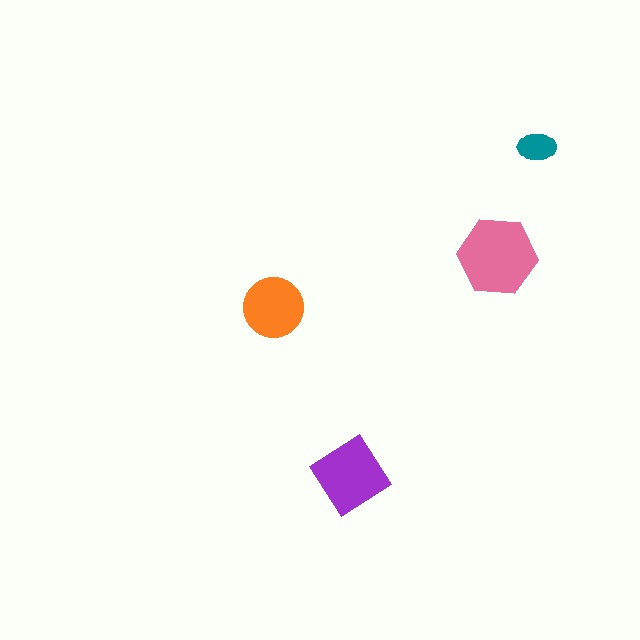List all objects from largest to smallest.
The pink hexagon, the purple diamond, the orange circle, the teal ellipse.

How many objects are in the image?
There are 4 objects in the image.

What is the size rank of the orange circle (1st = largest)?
3rd.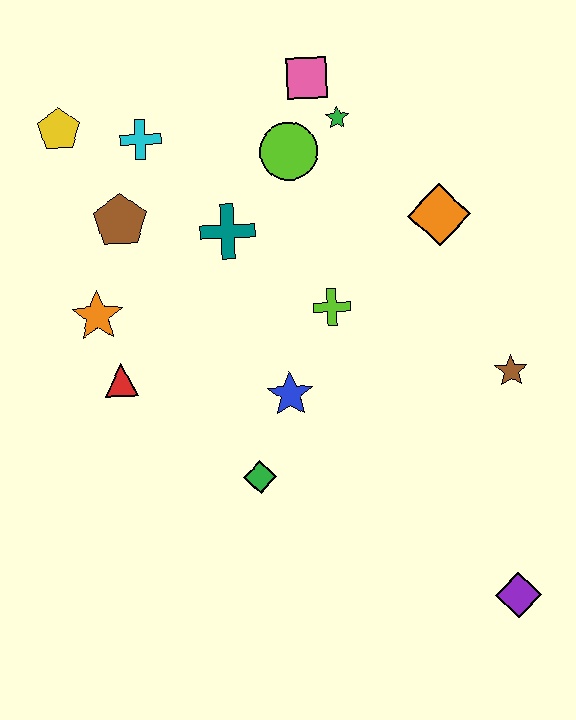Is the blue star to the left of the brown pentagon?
No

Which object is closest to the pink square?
The green star is closest to the pink square.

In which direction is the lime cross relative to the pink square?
The lime cross is below the pink square.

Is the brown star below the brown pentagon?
Yes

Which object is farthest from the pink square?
The purple diamond is farthest from the pink square.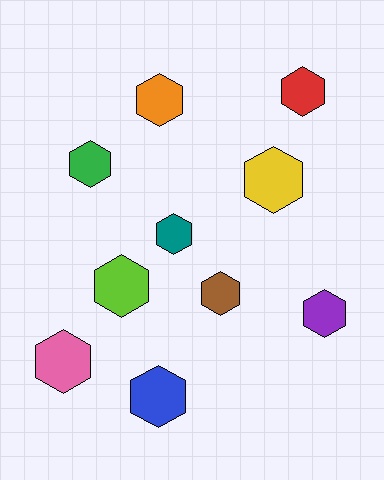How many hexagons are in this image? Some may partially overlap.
There are 10 hexagons.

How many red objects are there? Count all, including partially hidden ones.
There is 1 red object.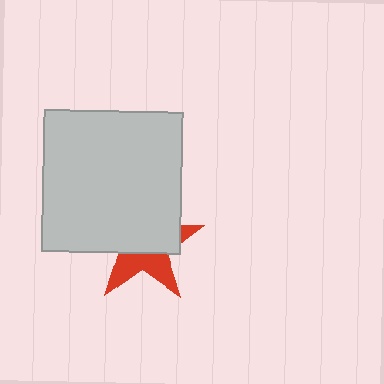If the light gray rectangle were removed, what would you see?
You would see the complete red star.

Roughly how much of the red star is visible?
A small part of it is visible (roughly 39%).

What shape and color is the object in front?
The object in front is a light gray rectangle.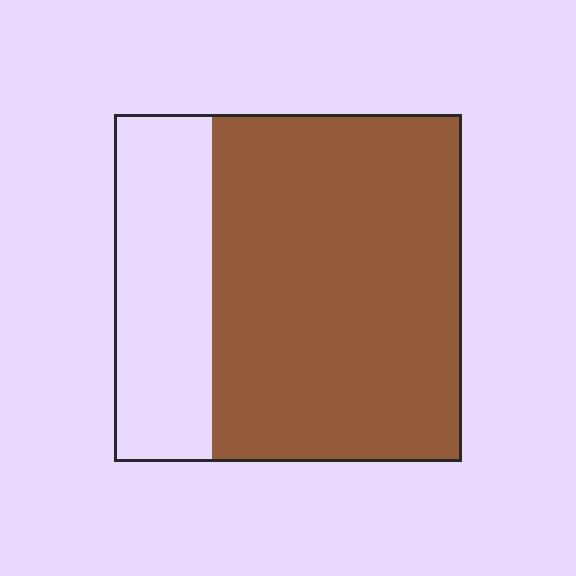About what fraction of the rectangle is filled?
About three quarters (3/4).